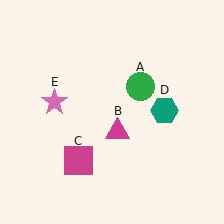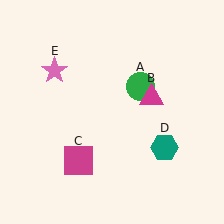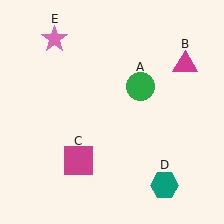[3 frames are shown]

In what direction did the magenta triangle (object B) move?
The magenta triangle (object B) moved up and to the right.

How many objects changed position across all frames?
3 objects changed position: magenta triangle (object B), teal hexagon (object D), pink star (object E).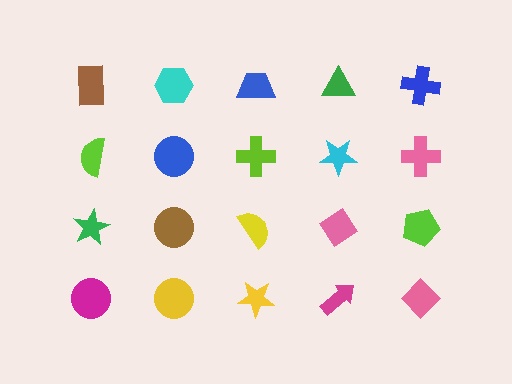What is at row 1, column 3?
A blue trapezoid.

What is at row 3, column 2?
A brown circle.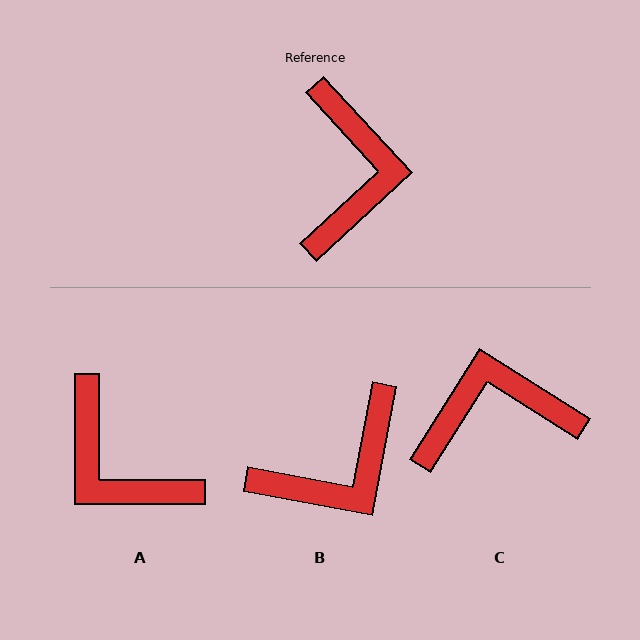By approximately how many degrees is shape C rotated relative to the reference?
Approximately 105 degrees counter-clockwise.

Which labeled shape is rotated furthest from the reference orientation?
A, about 133 degrees away.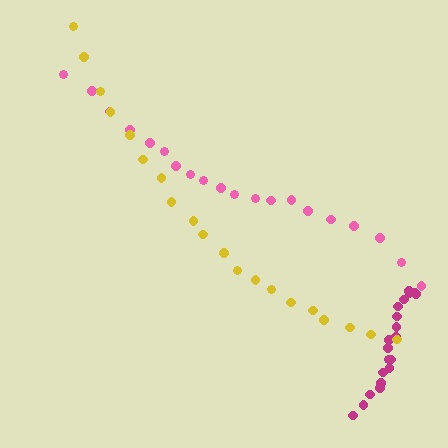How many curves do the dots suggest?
There are 3 distinct paths.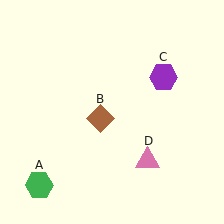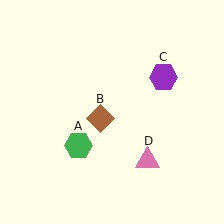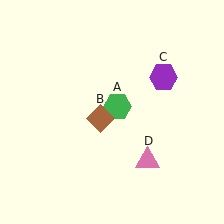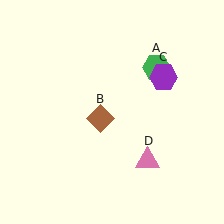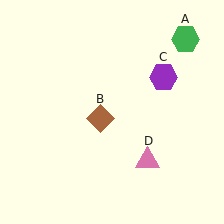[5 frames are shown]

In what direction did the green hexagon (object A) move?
The green hexagon (object A) moved up and to the right.